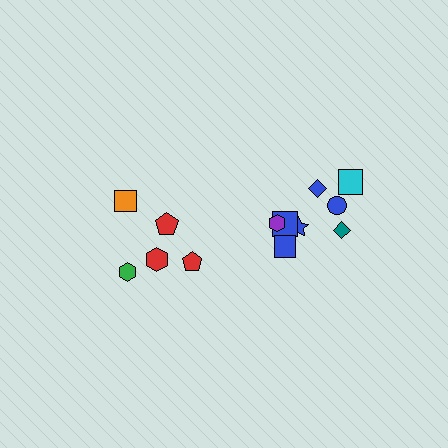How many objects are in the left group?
There are 5 objects.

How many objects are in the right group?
There are 8 objects.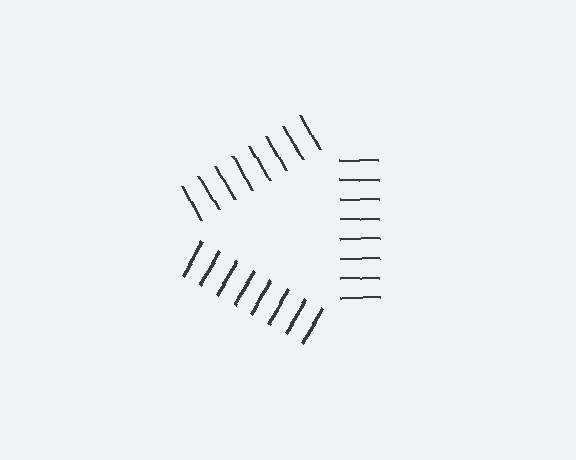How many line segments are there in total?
24 — 8 along each of the 3 edges.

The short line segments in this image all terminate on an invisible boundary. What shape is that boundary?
An illusory triangle — the line segments terminate on its edges but no continuous stroke is drawn.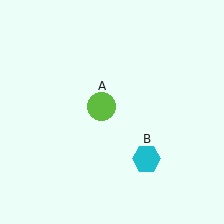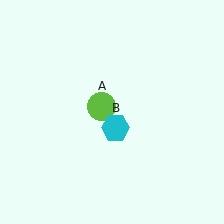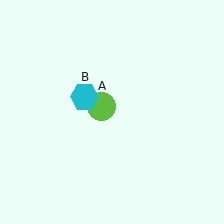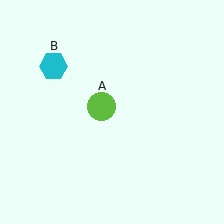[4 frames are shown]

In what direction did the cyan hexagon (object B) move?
The cyan hexagon (object B) moved up and to the left.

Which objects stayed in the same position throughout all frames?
Lime circle (object A) remained stationary.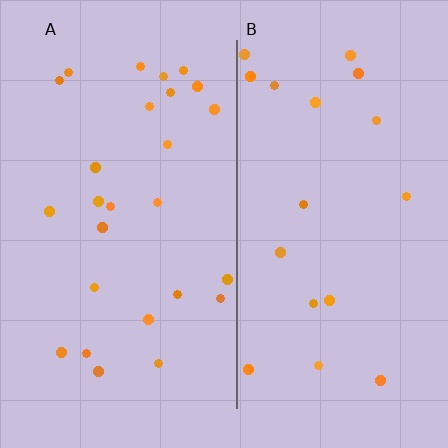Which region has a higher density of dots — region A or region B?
A (the left).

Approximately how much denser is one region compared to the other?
Approximately 1.5× — region A over region B.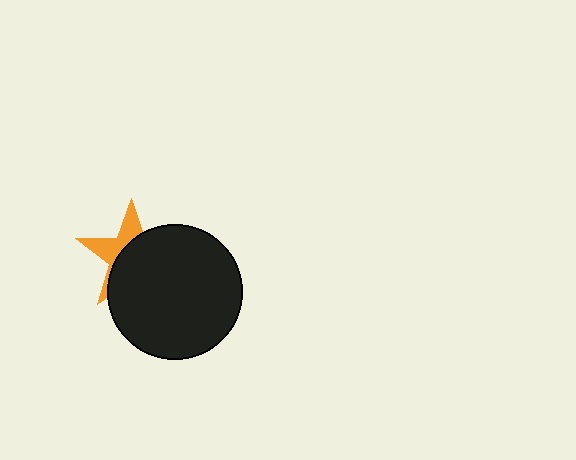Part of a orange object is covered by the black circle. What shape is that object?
It is a star.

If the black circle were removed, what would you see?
You would see the complete orange star.